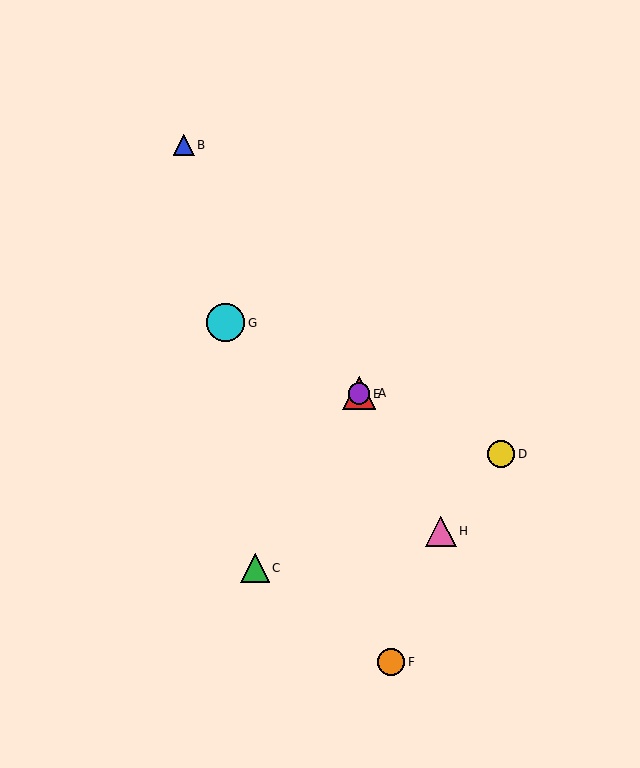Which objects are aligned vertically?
Objects A, E are aligned vertically.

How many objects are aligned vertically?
2 objects (A, E) are aligned vertically.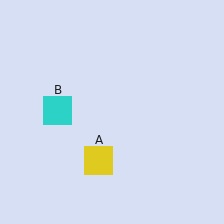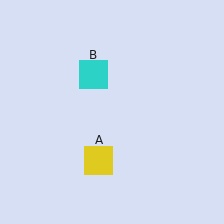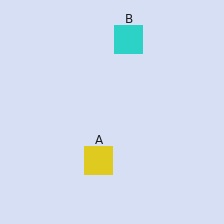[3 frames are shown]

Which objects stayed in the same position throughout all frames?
Yellow square (object A) remained stationary.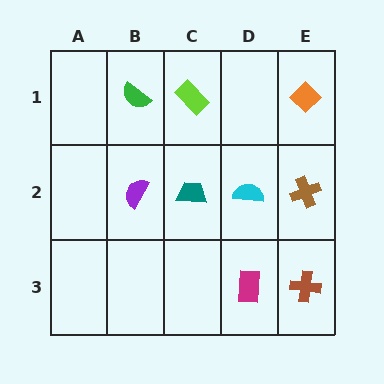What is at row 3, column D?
A magenta rectangle.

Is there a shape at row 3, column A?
No, that cell is empty.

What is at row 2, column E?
A brown cross.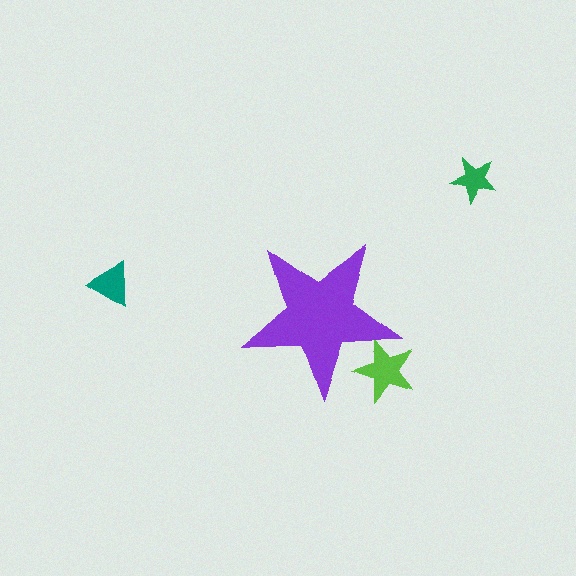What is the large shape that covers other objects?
A purple star.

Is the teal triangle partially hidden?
No, the teal triangle is fully visible.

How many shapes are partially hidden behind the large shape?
1 shape is partially hidden.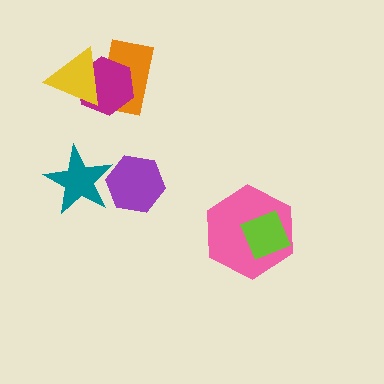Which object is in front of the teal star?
The purple hexagon is in front of the teal star.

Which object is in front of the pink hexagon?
The lime diamond is in front of the pink hexagon.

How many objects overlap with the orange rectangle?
2 objects overlap with the orange rectangle.